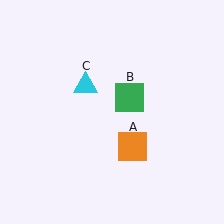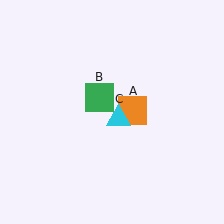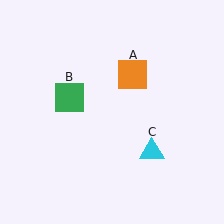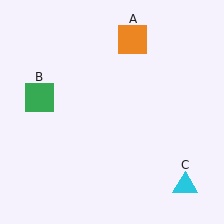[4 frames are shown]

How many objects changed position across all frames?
3 objects changed position: orange square (object A), green square (object B), cyan triangle (object C).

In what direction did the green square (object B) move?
The green square (object B) moved left.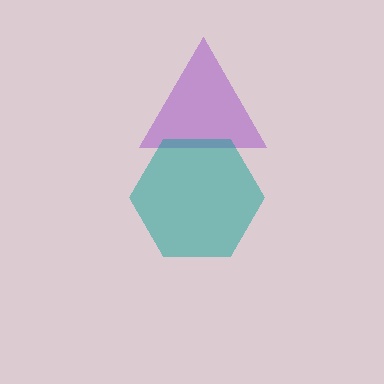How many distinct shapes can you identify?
There are 2 distinct shapes: a purple triangle, a teal hexagon.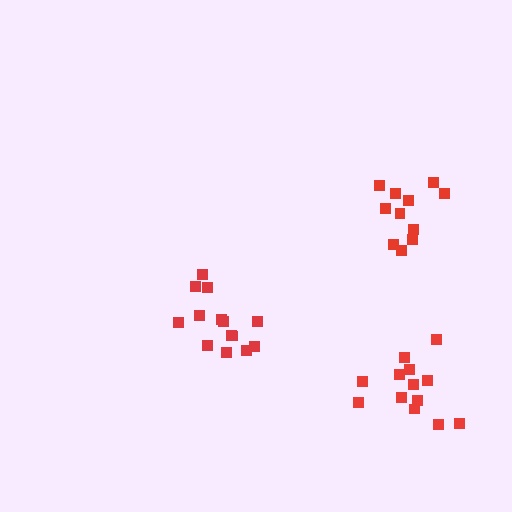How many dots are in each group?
Group 1: 14 dots, Group 2: 11 dots, Group 3: 14 dots (39 total).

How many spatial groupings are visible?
There are 3 spatial groupings.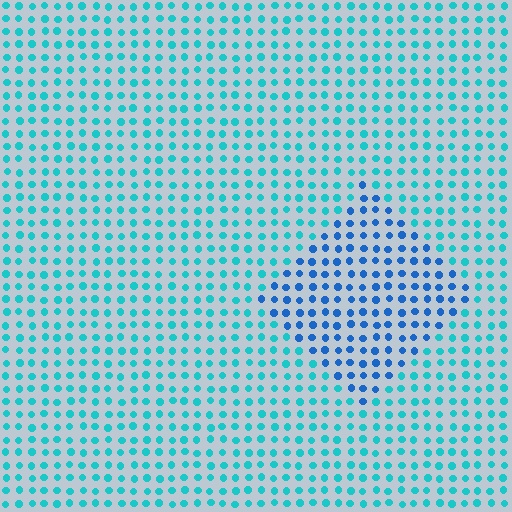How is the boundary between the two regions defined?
The boundary is defined purely by a slight shift in hue (about 34 degrees). Spacing, size, and orientation are identical on both sides.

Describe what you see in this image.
The image is filled with small cyan elements in a uniform arrangement. A diamond-shaped region is visible where the elements are tinted to a slightly different hue, forming a subtle color boundary.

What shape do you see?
I see a diamond.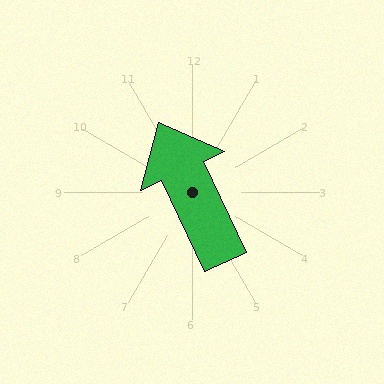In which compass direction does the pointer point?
Northwest.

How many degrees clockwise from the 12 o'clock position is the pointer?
Approximately 335 degrees.